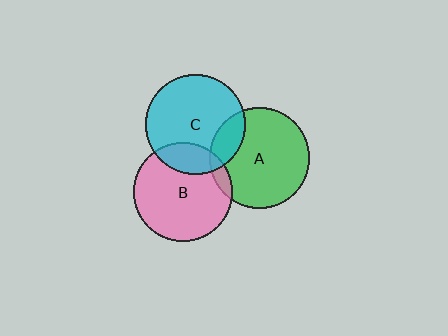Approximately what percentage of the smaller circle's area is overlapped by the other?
Approximately 10%.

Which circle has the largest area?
Circle A (green).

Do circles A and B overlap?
Yes.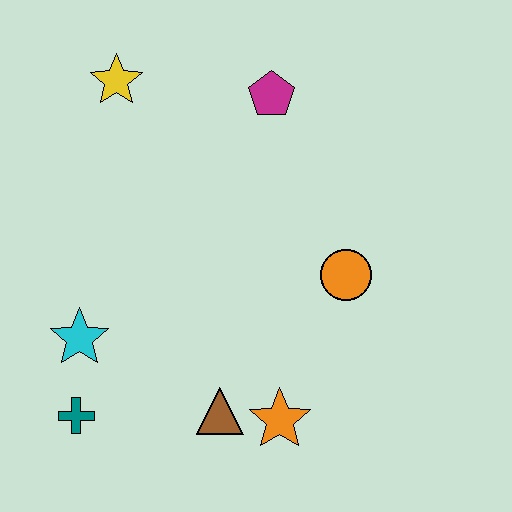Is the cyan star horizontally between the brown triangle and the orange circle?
No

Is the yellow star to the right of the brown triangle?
No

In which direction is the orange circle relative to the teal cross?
The orange circle is to the right of the teal cross.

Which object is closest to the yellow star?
The magenta pentagon is closest to the yellow star.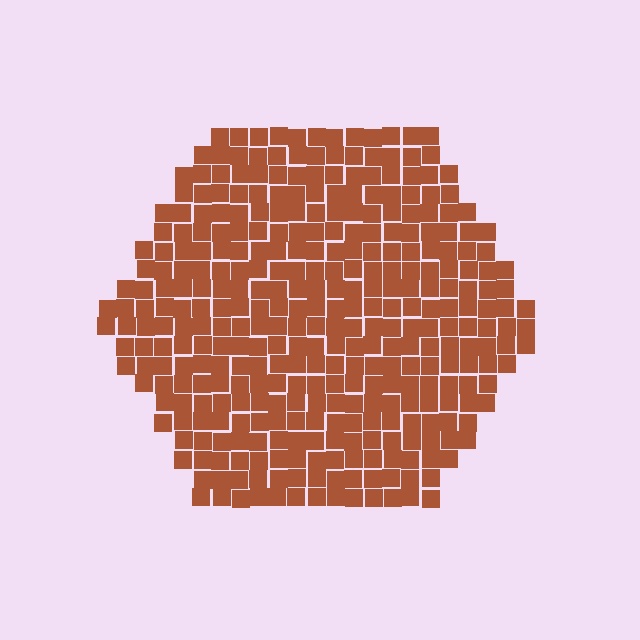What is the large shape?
The large shape is a hexagon.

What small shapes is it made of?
It is made of small squares.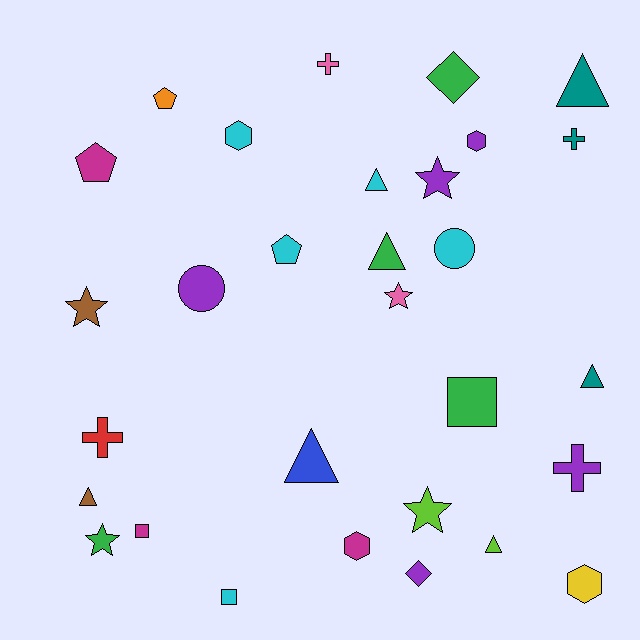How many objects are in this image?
There are 30 objects.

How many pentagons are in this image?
There are 3 pentagons.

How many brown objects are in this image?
There are 2 brown objects.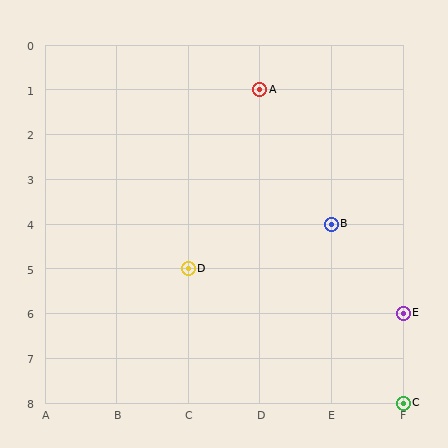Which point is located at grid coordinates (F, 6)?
Point E is at (F, 6).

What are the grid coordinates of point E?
Point E is at grid coordinates (F, 6).